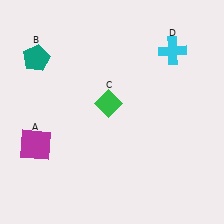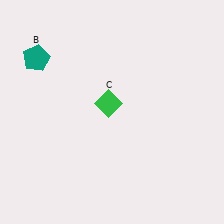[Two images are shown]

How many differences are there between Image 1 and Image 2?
There are 2 differences between the two images.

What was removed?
The magenta square (A), the cyan cross (D) were removed in Image 2.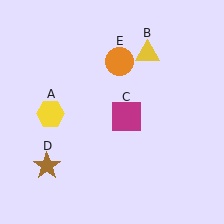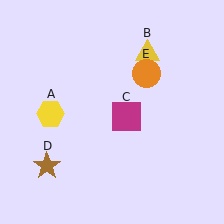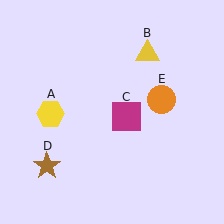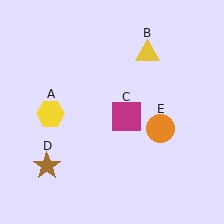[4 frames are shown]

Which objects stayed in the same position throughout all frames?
Yellow hexagon (object A) and yellow triangle (object B) and magenta square (object C) and brown star (object D) remained stationary.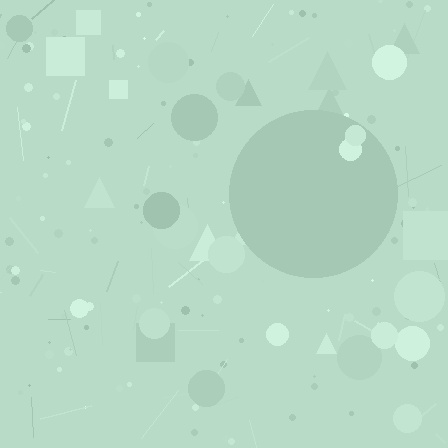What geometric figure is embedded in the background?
A circle is embedded in the background.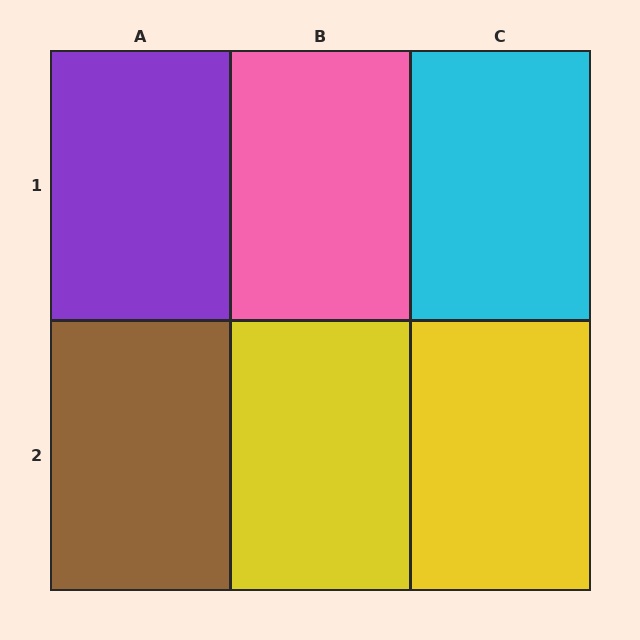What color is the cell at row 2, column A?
Brown.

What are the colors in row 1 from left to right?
Purple, pink, cyan.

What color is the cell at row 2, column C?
Yellow.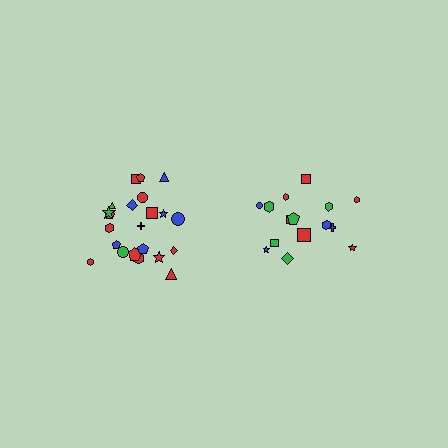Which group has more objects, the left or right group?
The left group.